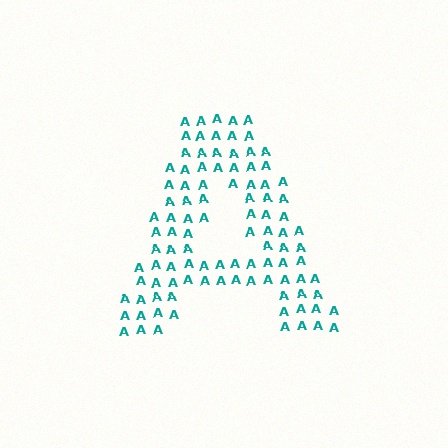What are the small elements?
The small elements are letter A's.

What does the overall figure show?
The overall figure shows the letter A.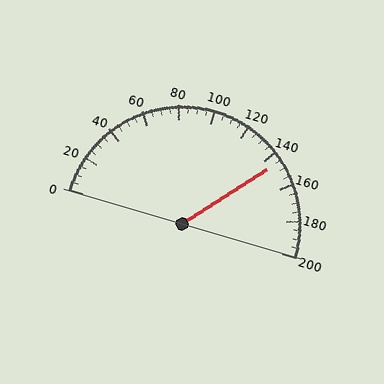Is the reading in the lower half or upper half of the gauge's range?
The reading is in the upper half of the range (0 to 200).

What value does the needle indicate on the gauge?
The needle indicates approximately 145.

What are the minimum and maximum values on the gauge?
The gauge ranges from 0 to 200.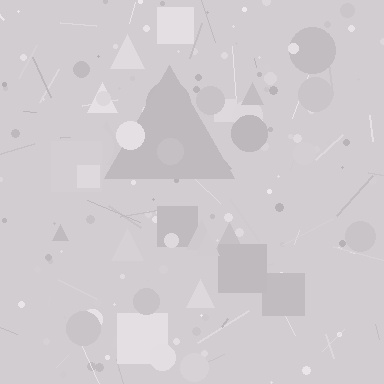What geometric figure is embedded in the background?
A triangle is embedded in the background.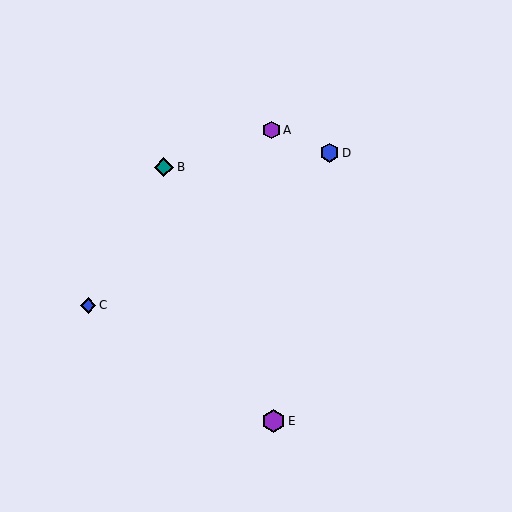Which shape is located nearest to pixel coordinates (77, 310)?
The blue diamond (labeled C) at (88, 305) is nearest to that location.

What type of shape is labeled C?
Shape C is a blue diamond.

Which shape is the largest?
The purple hexagon (labeled E) is the largest.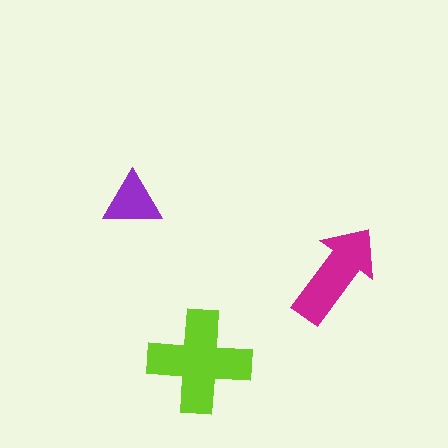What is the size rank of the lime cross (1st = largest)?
1st.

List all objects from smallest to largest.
The purple triangle, the magenta arrow, the lime cross.